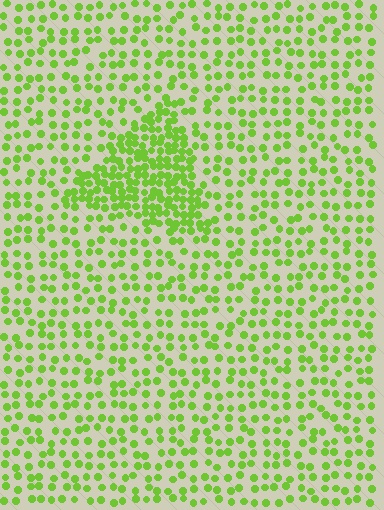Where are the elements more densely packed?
The elements are more densely packed inside the triangle boundary.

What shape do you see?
I see a triangle.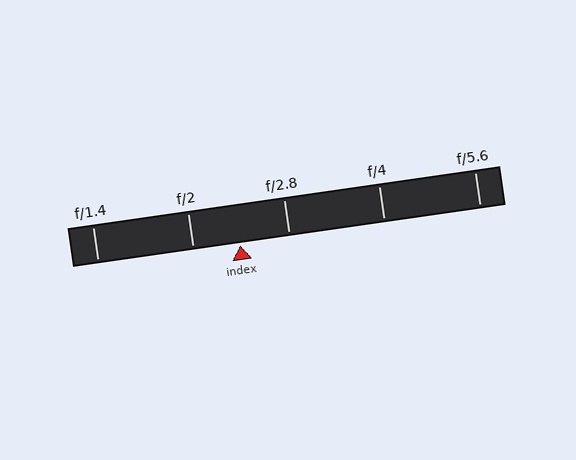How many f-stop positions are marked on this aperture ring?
There are 5 f-stop positions marked.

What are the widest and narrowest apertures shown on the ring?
The widest aperture shown is f/1.4 and the narrowest is f/5.6.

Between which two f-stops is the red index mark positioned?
The index mark is between f/2 and f/2.8.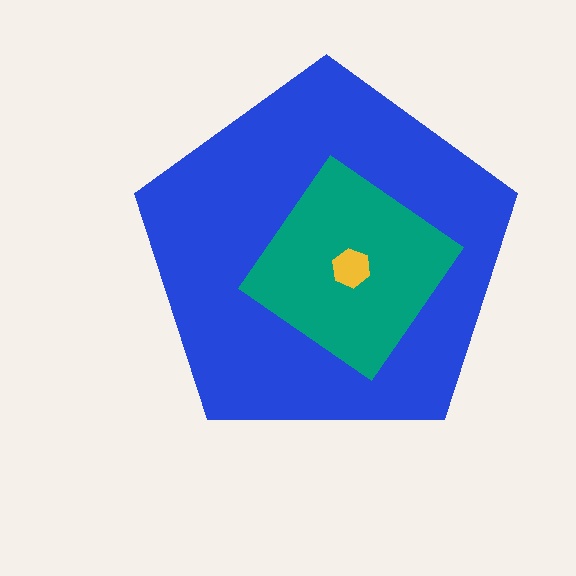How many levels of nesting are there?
3.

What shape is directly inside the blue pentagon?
The teal diamond.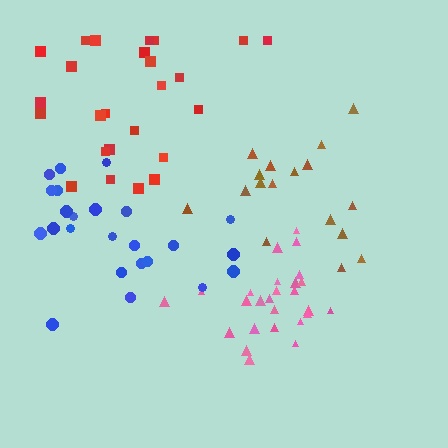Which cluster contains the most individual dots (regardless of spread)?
Pink (27).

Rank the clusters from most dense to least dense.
pink, blue, red, brown.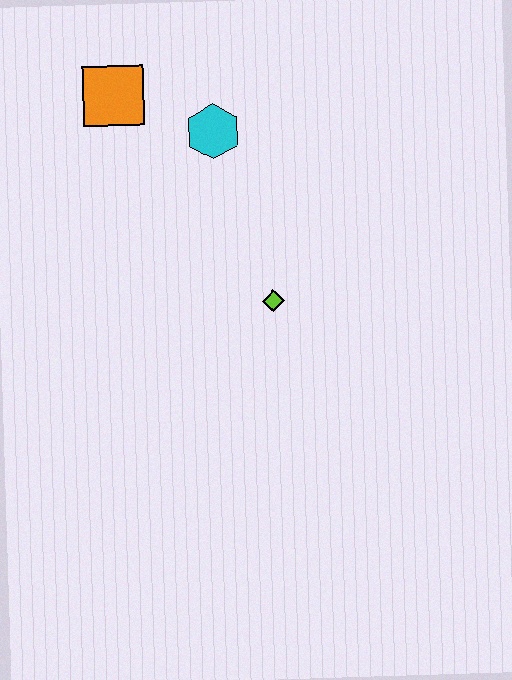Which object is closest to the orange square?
The cyan hexagon is closest to the orange square.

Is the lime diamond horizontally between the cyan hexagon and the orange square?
No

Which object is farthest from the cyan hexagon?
The lime diamond is farthest from the cyan hexagon.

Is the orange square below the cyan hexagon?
No